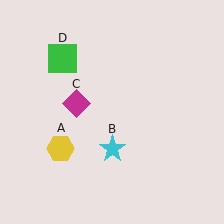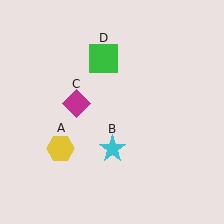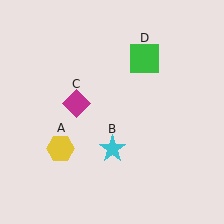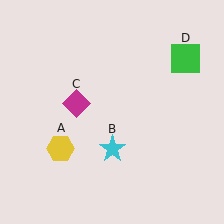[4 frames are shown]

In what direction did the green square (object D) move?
The green square (object D) moved right.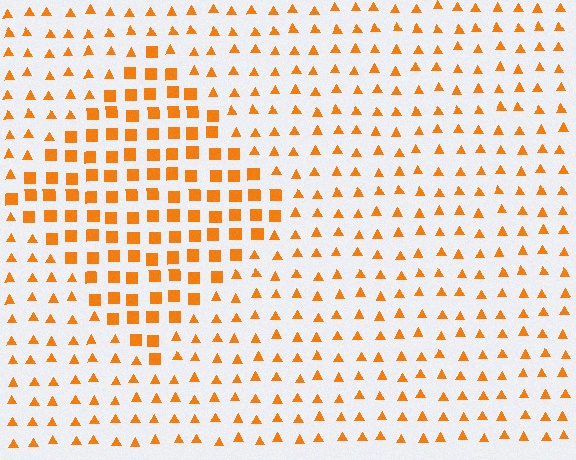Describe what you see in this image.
The image is filled with small orange elements arranged in a uniform grid. A diamond-shaped region contains squares, while the surrounding area contains triangles. The boundary is defined purely by the change in element shape.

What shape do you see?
I see a diamond.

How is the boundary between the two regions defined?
The boundary is defined by a change in element shape: squares inside vs. triangles outside. All elements share the same color and spacing.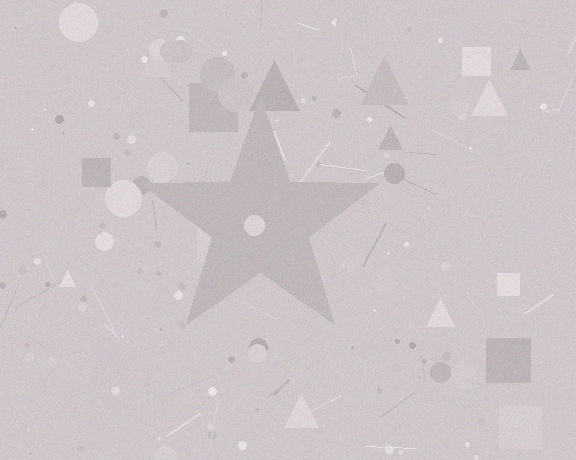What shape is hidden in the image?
A star is hidden in the image.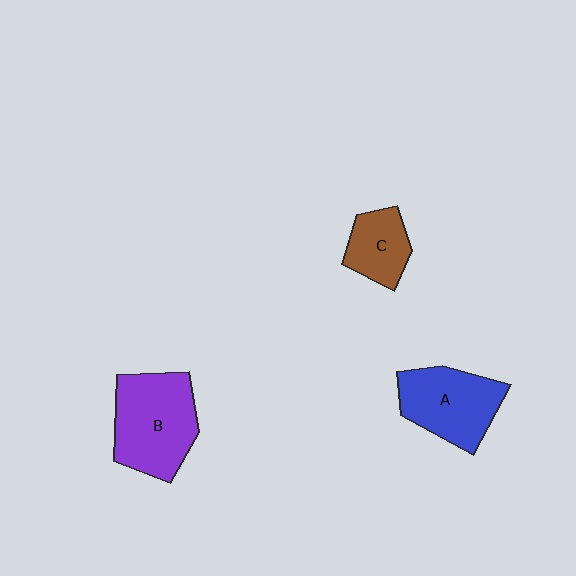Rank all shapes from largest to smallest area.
From largest to smallest: B (purple), A (blue), C (brown).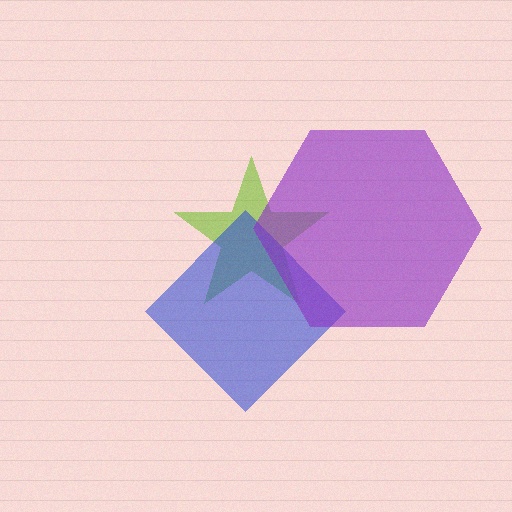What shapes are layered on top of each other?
The layered shapes are: a lime star, a blue diamond, a purple hexagon.